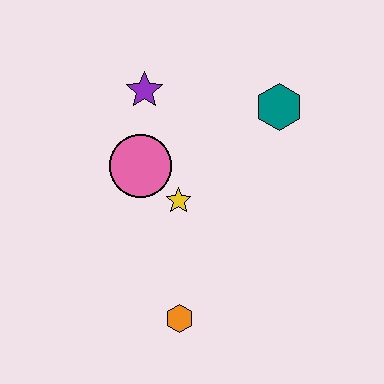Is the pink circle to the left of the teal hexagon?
Yes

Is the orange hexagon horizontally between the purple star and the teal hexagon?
Yes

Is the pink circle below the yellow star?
No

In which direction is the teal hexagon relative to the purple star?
The teal hexagon is to the right of the purple star.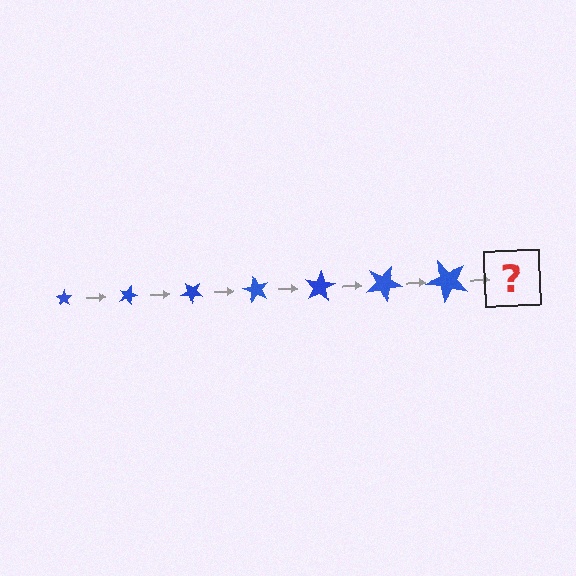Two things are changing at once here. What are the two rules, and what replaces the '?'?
The two rules are that the star grows larger each step and it rotates 20 degrees each step. The '?' should be a star, larger than the previous one and rotated 140 degrees from the start.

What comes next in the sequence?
The next element should be a star, larger than the previous one and rotated 140 degrees from the start.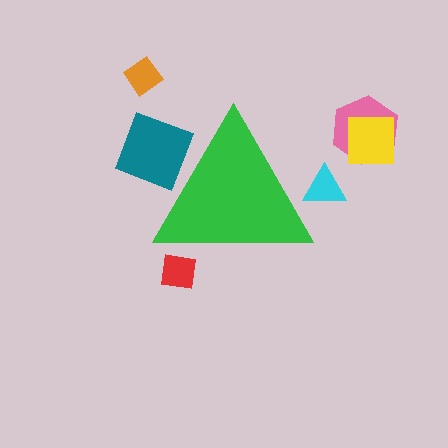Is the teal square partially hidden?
Yes, the teal square is partially hidden behind the green triangle.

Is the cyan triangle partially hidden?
Yes, the cyan triangle is partially hidden behind the green triangle.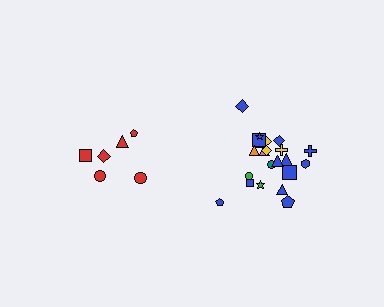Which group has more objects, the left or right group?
The right group.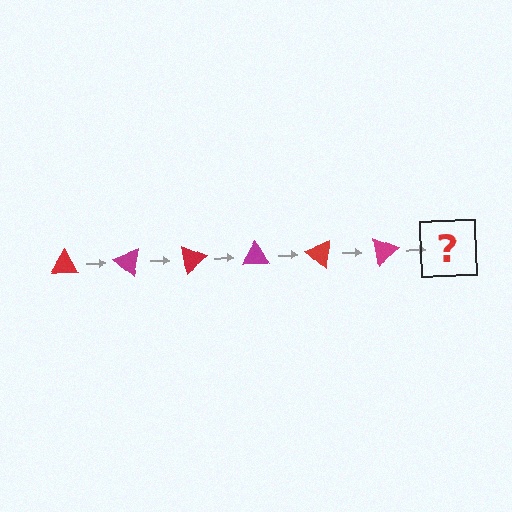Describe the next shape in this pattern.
It should be a red triangle, rotated 240 degrees from the start.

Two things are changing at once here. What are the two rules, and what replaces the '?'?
The two rules are that it rotates 40 degrees each step and the color cycles through red and magenta. The '?' should be a red triangle, rotated 240 degrees from the start.